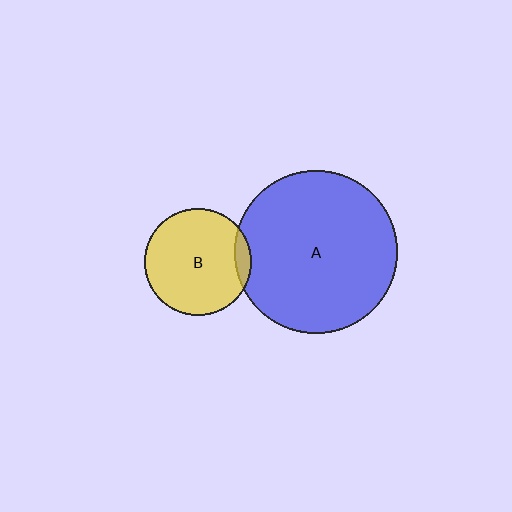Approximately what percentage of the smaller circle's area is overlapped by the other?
Approximately 10%.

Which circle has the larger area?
Circle A (blue).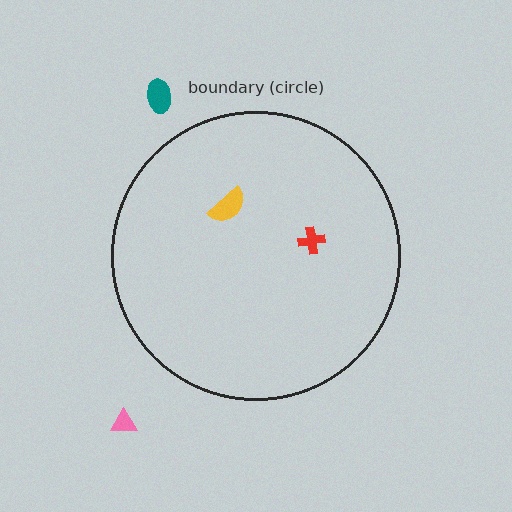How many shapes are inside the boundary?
2 inside, 2 outside.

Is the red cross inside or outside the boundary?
Inside.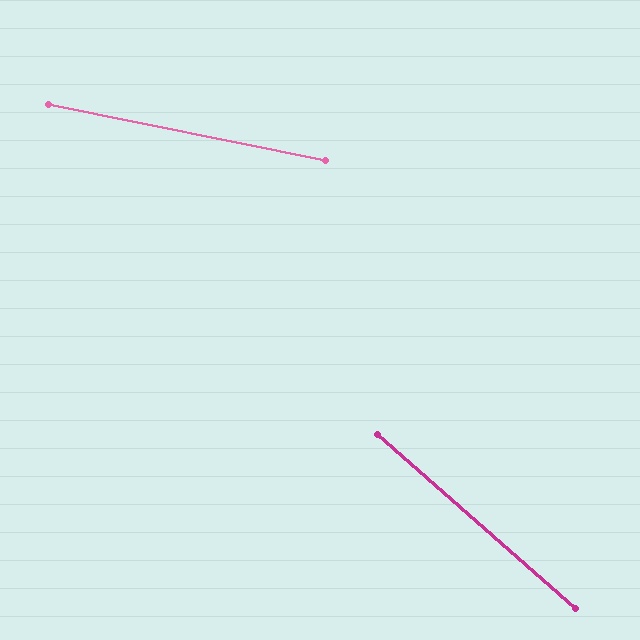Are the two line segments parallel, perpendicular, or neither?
Neither parallel nor perpendicular — they differ by about 30°.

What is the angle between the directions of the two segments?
Approximately 30 degrees.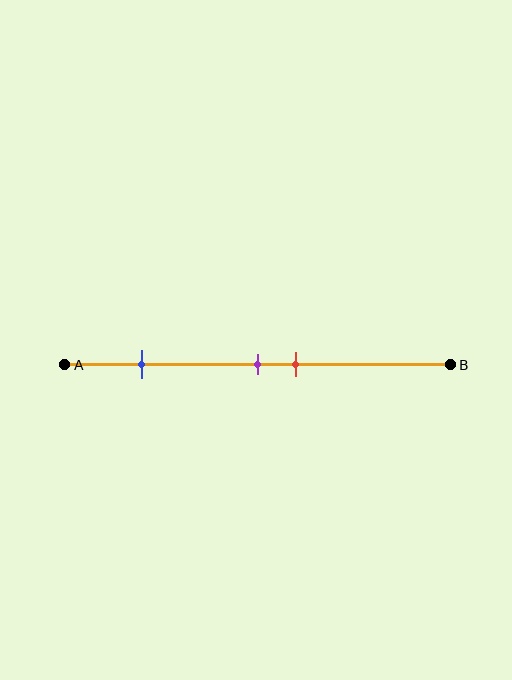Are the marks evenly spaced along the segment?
No, the marks are not evenly spaced.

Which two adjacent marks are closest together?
The purple and red marks are the closest adjacent pair.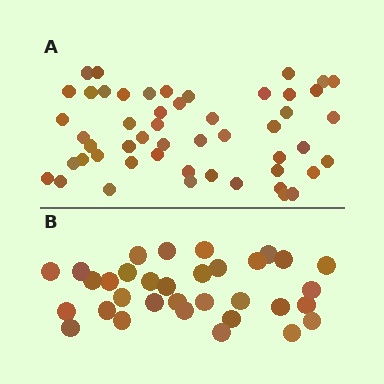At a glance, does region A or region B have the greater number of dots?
Region A (the top region) has more dots.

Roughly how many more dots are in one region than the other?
Region A has approximately 20 more dots than region B.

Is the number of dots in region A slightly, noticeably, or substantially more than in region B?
Region A has substantially more. The ratio is roughly 1.5 to 1.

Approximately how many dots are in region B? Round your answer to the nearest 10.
About 30 dots. (The exact count is 33, which rounds to 30.)